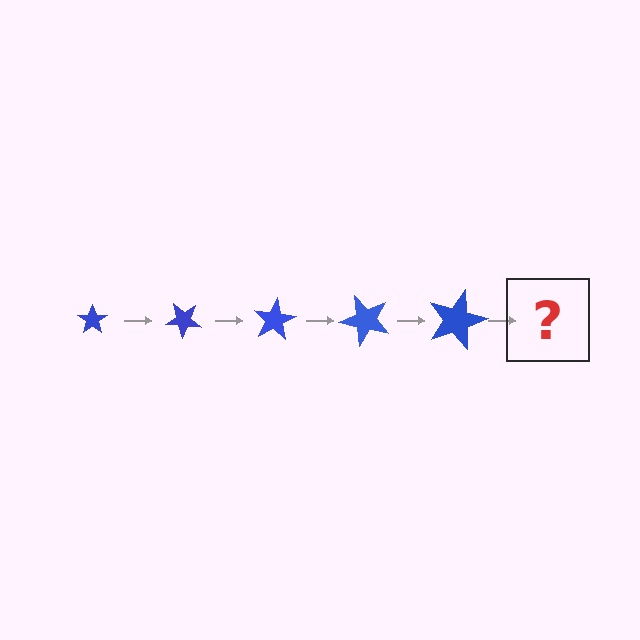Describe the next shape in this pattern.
It should be a star, larger than the previous one and rotated 200 degrees from the start.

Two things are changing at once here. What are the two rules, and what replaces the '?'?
The two rules are that the star grows larger each step and it rotates 40 degrees each step. The '?' should be a star, larger than the previous one and rotated 200 degrees from the start.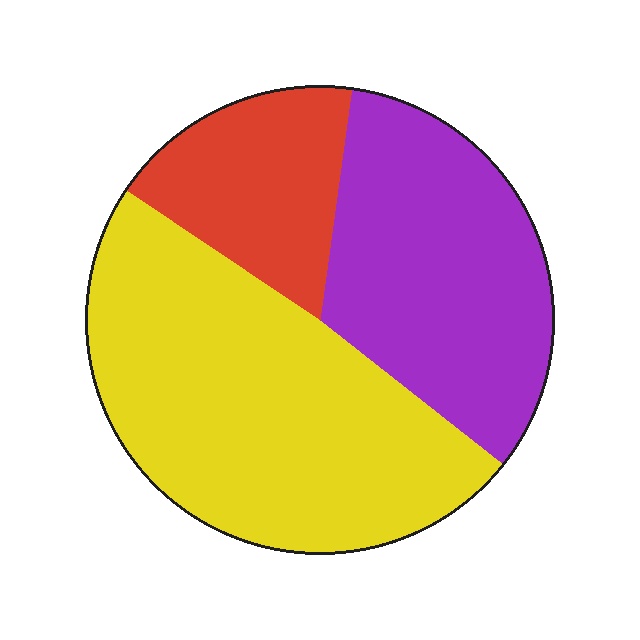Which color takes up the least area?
Red, at roughly 20%.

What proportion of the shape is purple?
Purple takes up about one third (1/3) of the shape.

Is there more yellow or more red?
Yellow.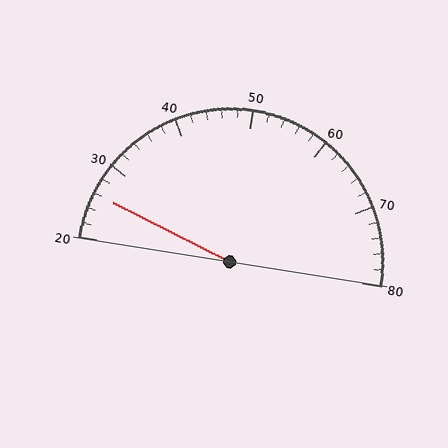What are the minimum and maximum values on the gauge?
The gauge ranges from 20 to 80.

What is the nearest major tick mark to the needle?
The nearest major tick mark is 30.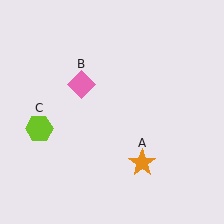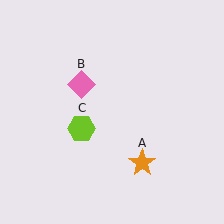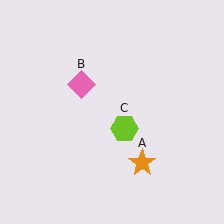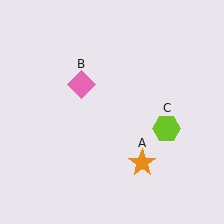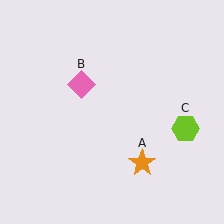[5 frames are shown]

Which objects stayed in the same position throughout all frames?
Orange star (object A) and pink diamond (object B) remained stationary.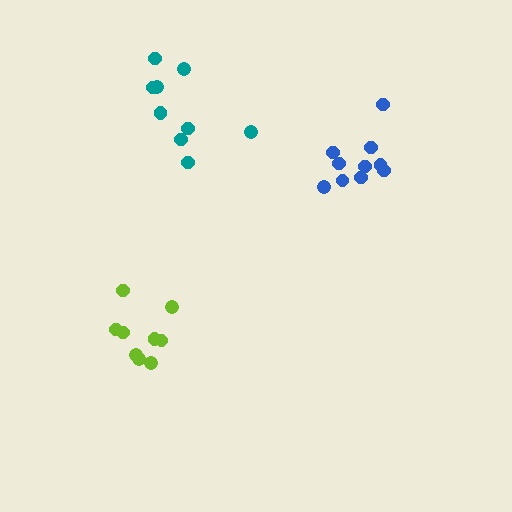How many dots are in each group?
Group 1: 9 dots, Group 2: 10 dots, Group 3: 9 dots (28 total).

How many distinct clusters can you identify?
There are 3 distinct clusters.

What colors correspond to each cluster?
The clusters are colored: teal, blue, lime.